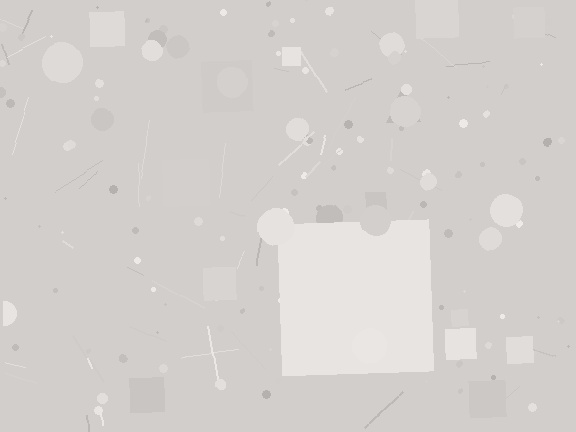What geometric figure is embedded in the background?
A square is embedded in the background.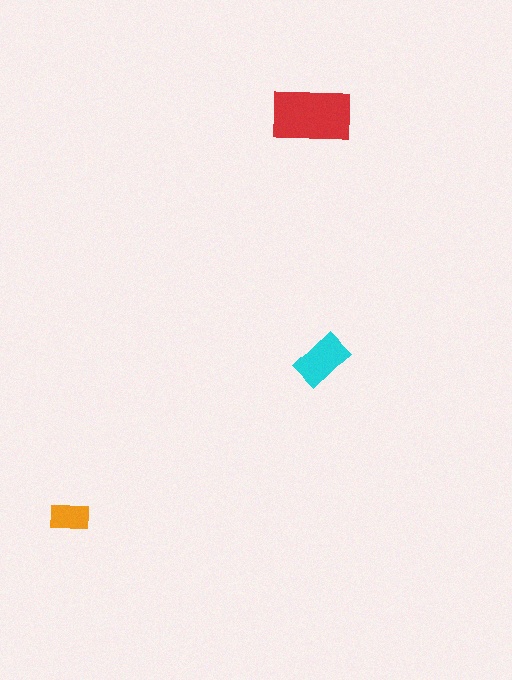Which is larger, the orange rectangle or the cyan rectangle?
The cyan one.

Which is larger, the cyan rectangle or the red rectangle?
The red one.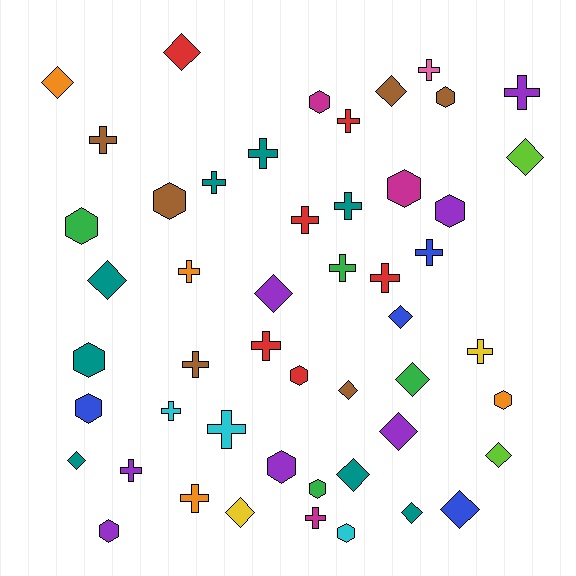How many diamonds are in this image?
There are 16 diamonds.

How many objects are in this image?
There are 50 objects.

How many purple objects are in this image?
There are 7 purple objects.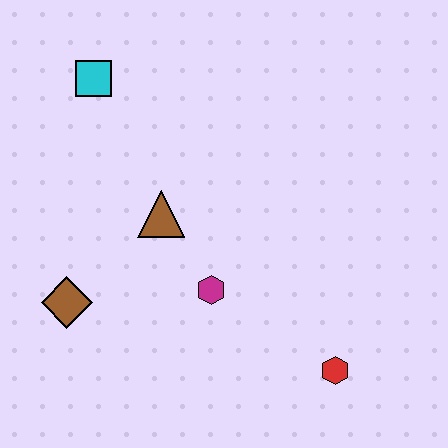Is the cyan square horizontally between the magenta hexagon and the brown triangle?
No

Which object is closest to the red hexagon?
The magenta hexagon is closest to the red hexagon.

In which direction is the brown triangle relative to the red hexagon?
The brown triangle is to the left of the red hexagon.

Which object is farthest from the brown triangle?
The red hexagon is farthest from the brown triangle.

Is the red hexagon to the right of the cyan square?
Yes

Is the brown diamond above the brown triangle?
No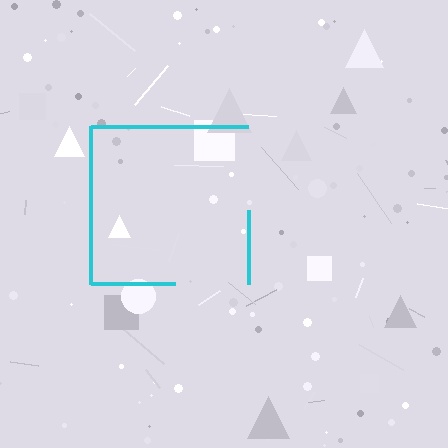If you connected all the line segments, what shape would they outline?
They would outline a square.